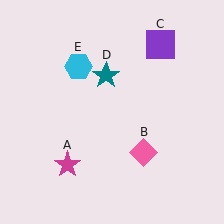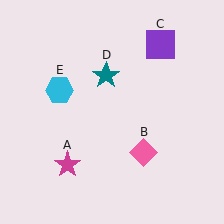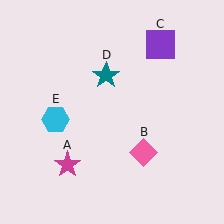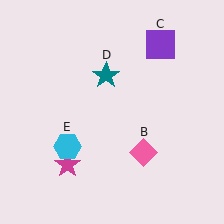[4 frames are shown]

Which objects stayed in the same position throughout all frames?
Magenta star (object A) and pink diamond (object B) and purple square (object C) and teal star (object D) remained stationary.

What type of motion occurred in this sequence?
The cyan hexagon (object E) rotated counterclockwise around the center of the scene.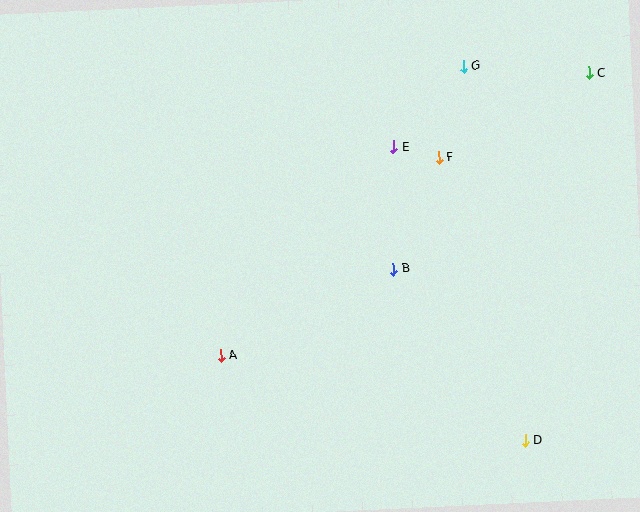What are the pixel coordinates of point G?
Point G is at (464, 67).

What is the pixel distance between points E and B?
The distance between E and B is 122 pixels.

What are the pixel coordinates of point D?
Point D is at (525, 440).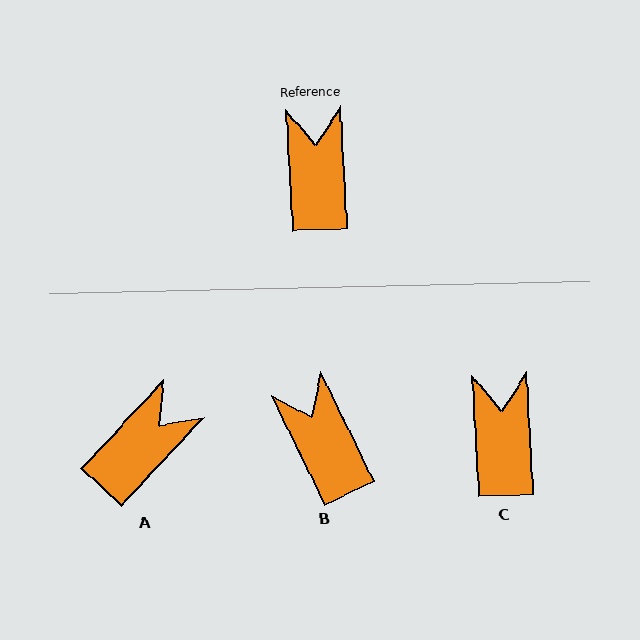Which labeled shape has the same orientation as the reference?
C.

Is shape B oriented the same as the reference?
No, it is off by about 23 degrees.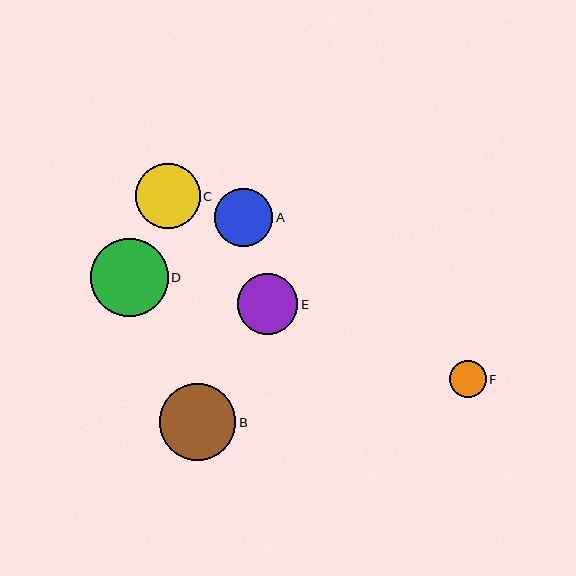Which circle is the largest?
Circle D is the largest with a size of approximately 77 pixels.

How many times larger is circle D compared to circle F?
Circle D is approximately 2.1 times the size of circle F.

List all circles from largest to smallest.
From largest to smallest: D, B, C, E, A, F.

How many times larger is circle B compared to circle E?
Circle B is approximately 1.3 times the size of circle E.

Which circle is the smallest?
Circle F is the smallest with a size of approximately 37 pixels.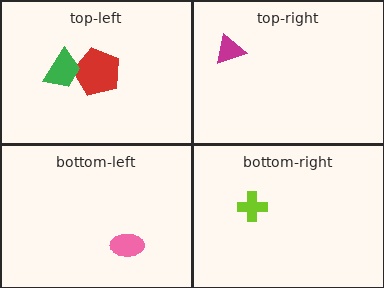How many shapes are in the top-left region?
2.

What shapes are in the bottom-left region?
The pink ellipse.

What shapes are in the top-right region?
The magenta triangle.